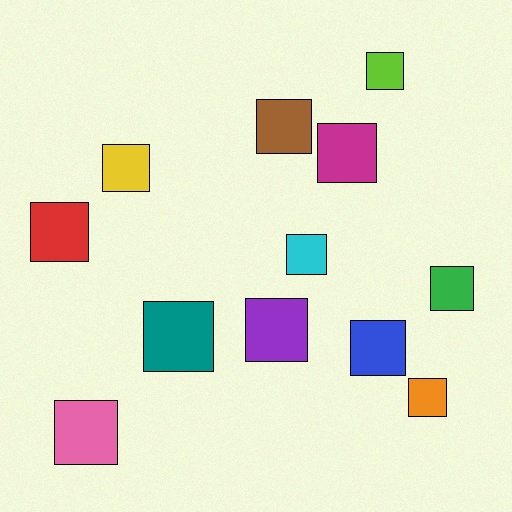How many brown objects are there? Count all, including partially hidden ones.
There is 1 brown object.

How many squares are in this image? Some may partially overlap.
There are 12 squares.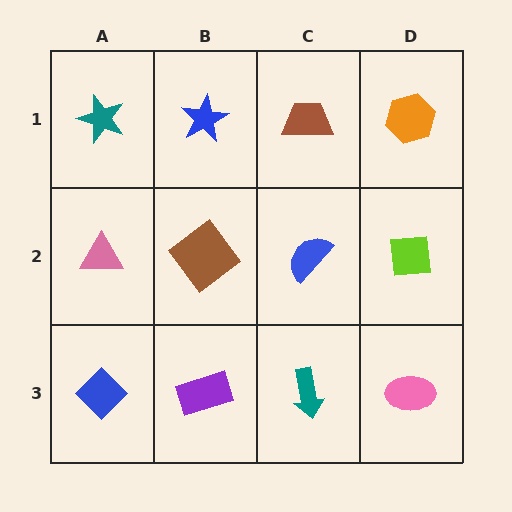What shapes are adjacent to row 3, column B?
A brown diamond (row 2, column B), a blue diamond (row 3, column A), a teal arrow (row 3, column C).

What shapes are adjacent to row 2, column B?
A blue star (row 1, column B), a purple rectangle (row 3, column B), a pink triangle (row 2, column A), a blue semicircle (row 2, column C).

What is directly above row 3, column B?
A brown diamond.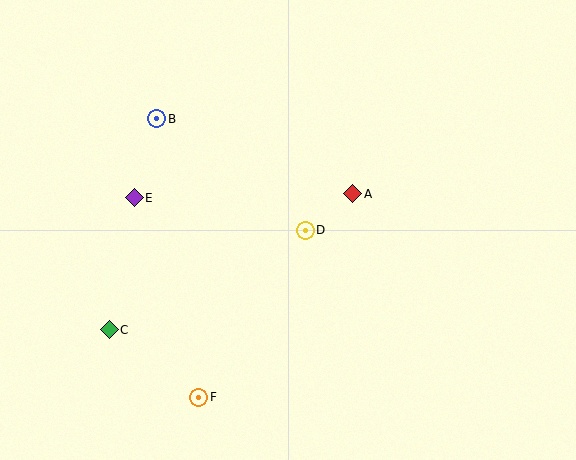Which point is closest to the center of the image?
Point D at (305, 230) is closest to the center.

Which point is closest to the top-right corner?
Point A is closest to the top-right corner.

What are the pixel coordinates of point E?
Point E is at (134, 198).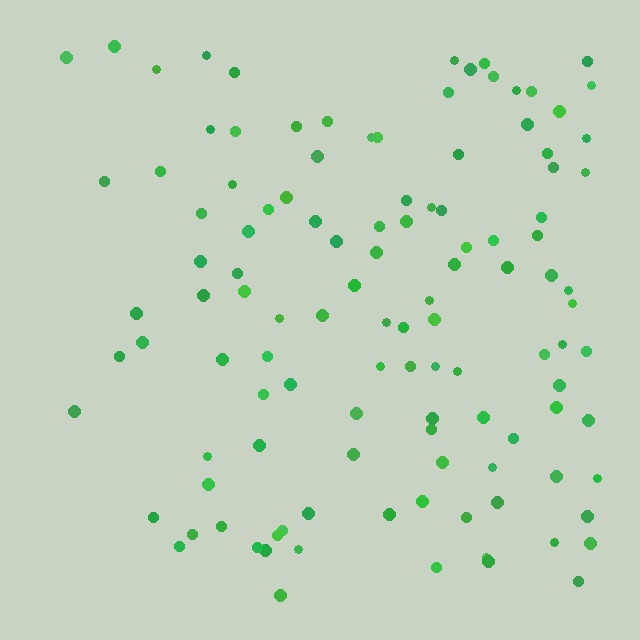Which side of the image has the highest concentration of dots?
The right.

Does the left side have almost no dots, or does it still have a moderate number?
Still a moderate number, just noticeably fewer than the right.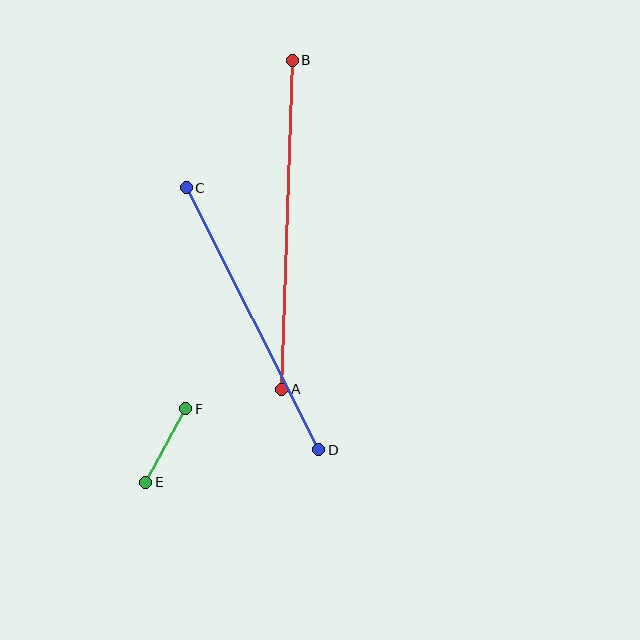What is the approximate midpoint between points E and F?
The midpoint is at approximately (166, 446) pixels.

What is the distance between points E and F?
The distance is approximately 84 pixels.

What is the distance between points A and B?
The distance is approximately 329 pixels.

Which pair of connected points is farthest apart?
Points A and B are farthest apart.